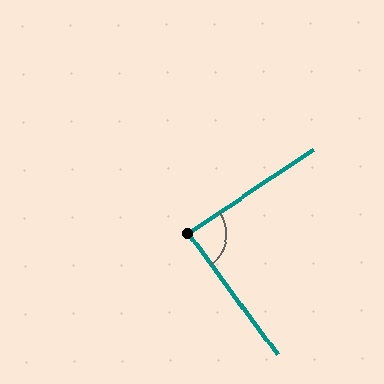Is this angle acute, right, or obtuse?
It is approximately a right angle.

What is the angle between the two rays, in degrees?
Approximately 87 degrees.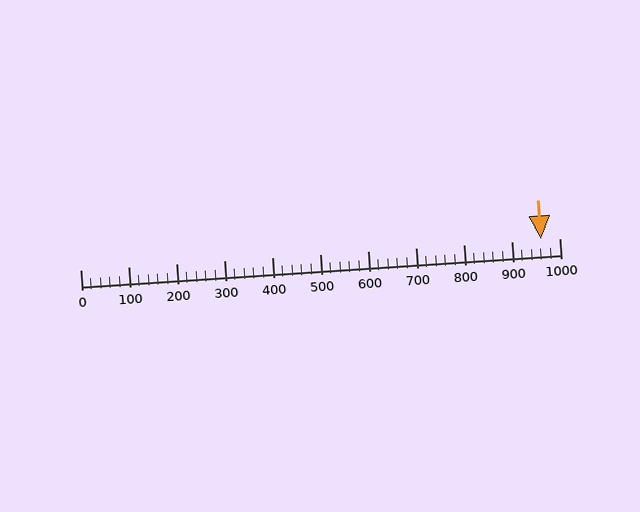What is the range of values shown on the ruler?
The ruler shows values from 0 to 1000.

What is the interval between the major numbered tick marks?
The major tick marks are spaced 100 units apart.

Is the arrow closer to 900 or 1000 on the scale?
The arrow is closer to 1000.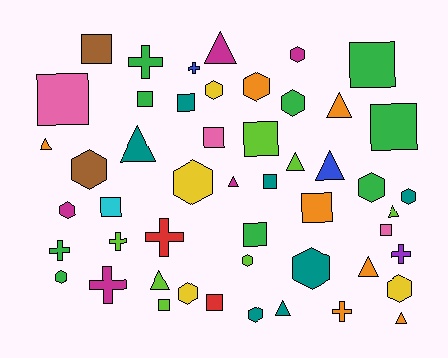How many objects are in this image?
There are 50 objects.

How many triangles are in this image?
There are 12 triangles.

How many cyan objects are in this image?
There is 1 cyan object.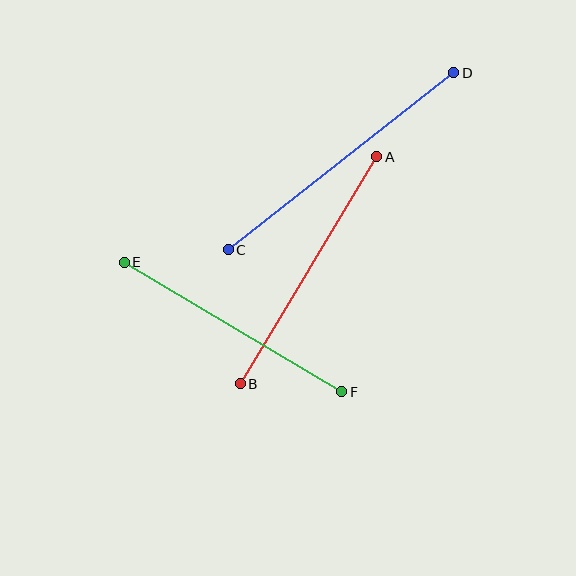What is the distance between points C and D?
The distance is approximately 287 pixels.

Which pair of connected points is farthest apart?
Points C and D are farthest apart.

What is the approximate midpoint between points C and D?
The midpoint is at approximately (341, 161) pixels.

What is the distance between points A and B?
The distance is approximately 265 pixels.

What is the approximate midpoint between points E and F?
The midpoint is at approximately (233, 327) pixels.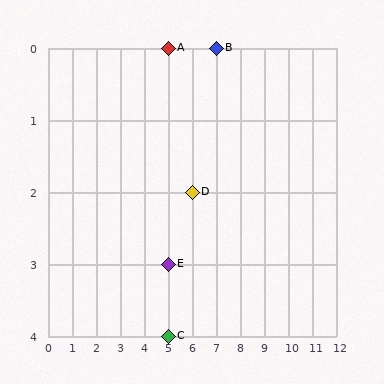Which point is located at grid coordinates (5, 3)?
Point E is at (5, 3).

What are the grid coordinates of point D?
Point D is at grid coordinates (6, 2).